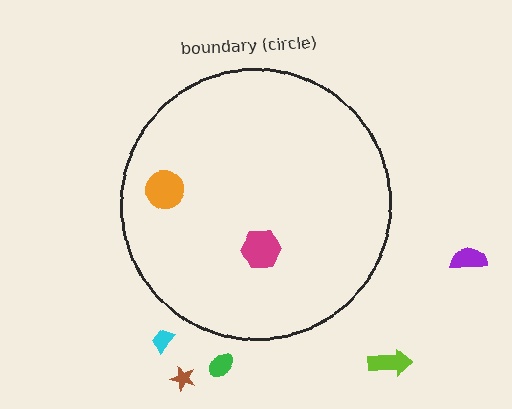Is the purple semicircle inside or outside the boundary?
Outside.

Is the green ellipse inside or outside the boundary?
Outside.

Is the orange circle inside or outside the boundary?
Inside.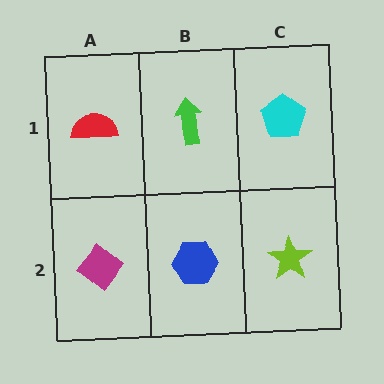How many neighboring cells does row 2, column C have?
2.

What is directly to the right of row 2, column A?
A blue hexagon.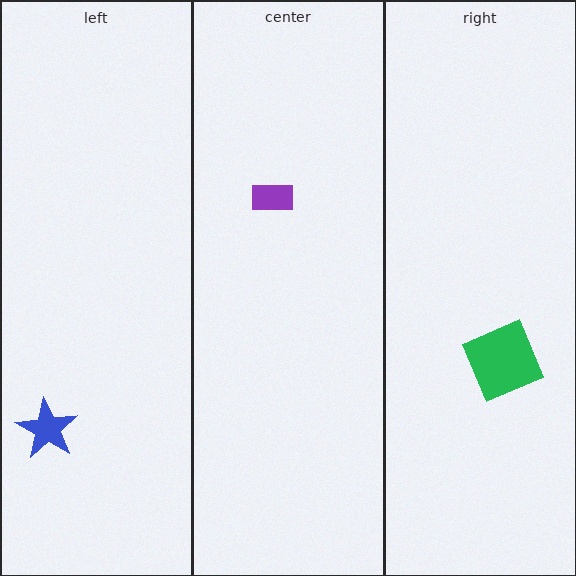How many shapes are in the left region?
1.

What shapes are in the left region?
The blue star.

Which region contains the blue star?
The left region.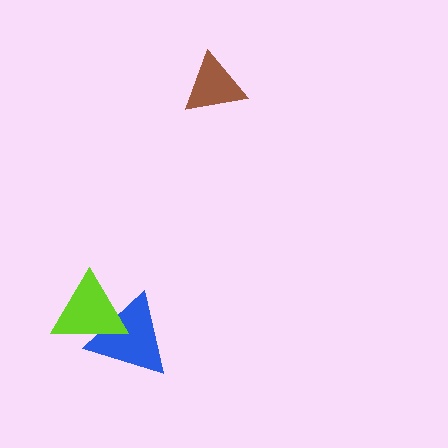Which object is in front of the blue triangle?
The lime triangle is in front of the blue triangle.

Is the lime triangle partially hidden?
No, no other shape covers it.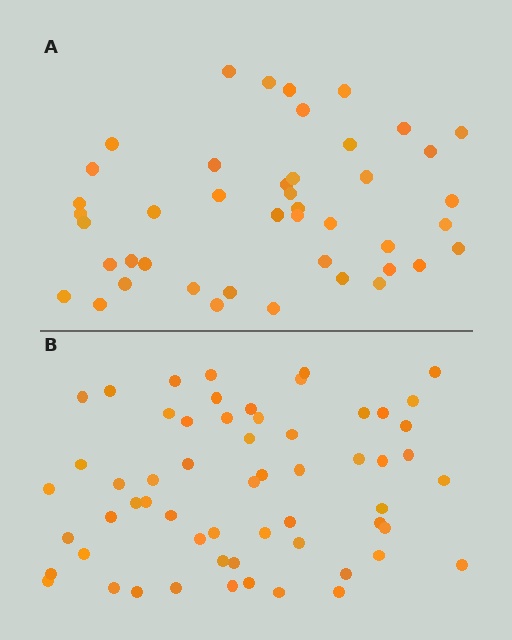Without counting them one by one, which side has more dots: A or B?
Region B (the bottom region) has more dots.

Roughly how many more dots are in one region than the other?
Region B has approximately 15 more dots than region A.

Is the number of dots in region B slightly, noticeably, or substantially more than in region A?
Region B has noticeably more, but not dramatically so. The ratio is roughly 1.3 to 1.